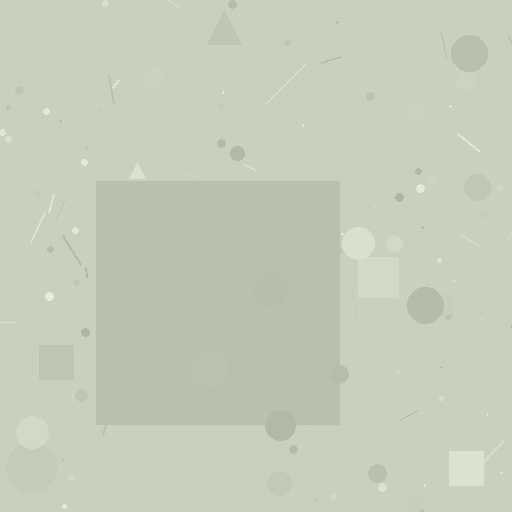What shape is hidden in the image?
A square is hidden in the image.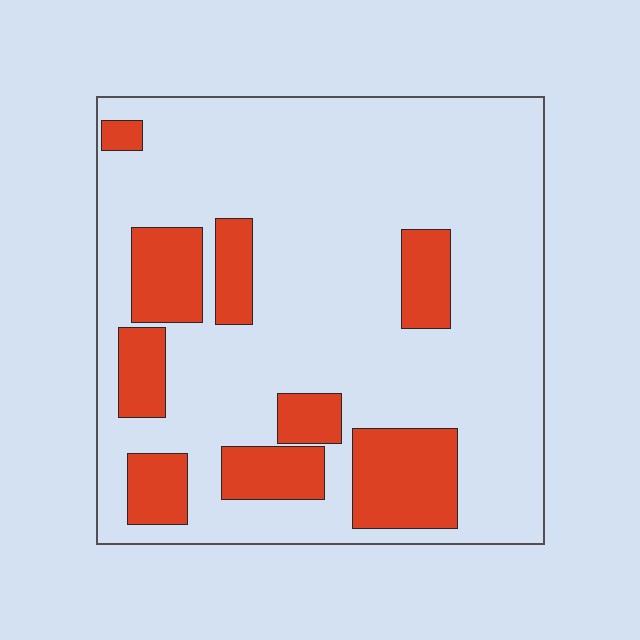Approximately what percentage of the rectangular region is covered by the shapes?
Approximately 25%.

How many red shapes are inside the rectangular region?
9.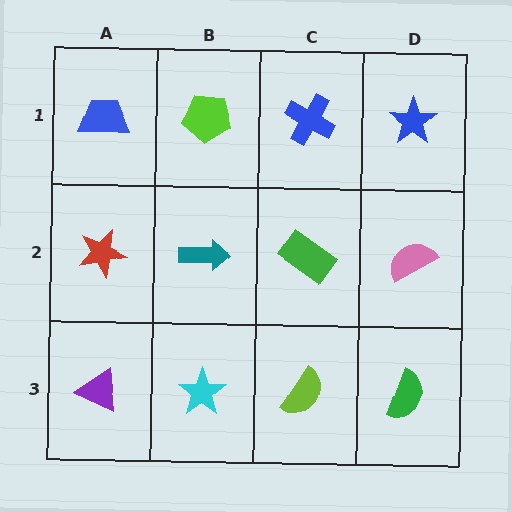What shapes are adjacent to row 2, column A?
A blue trapezoid (row 1, column A), a purple triangle (row 3, column A), a teal arrow (row 2, column B).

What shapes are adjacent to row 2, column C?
A blue cross (row 1, column C), a lime semicircle (row 3, column C), a teal arrow (row 2, column B), a pink semicircle (row 2, column D).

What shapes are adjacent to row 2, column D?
A blue star (row 1, column D), a green semicircle (row 3, column D), a green rectangle (row 2, column C).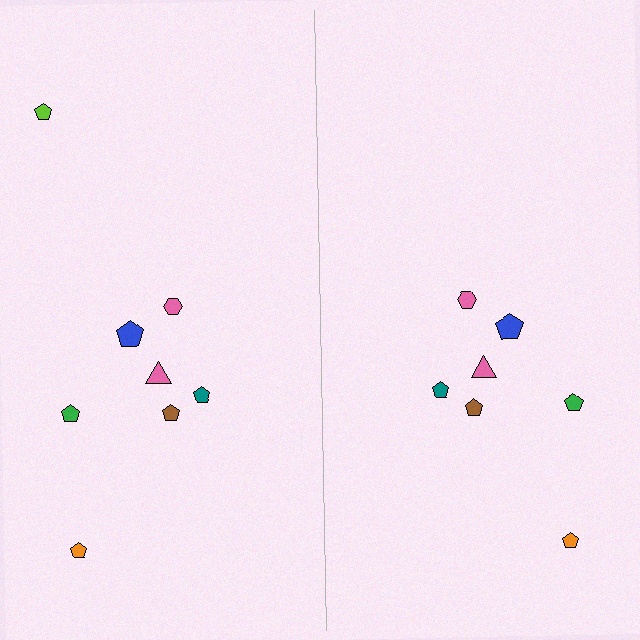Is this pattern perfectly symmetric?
No, the pattern is not perfectly symmetric. A lime pentagon is missing from the right side.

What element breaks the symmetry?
A lime pentagon is missing from the right side.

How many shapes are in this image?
There are 15 shapes in this image.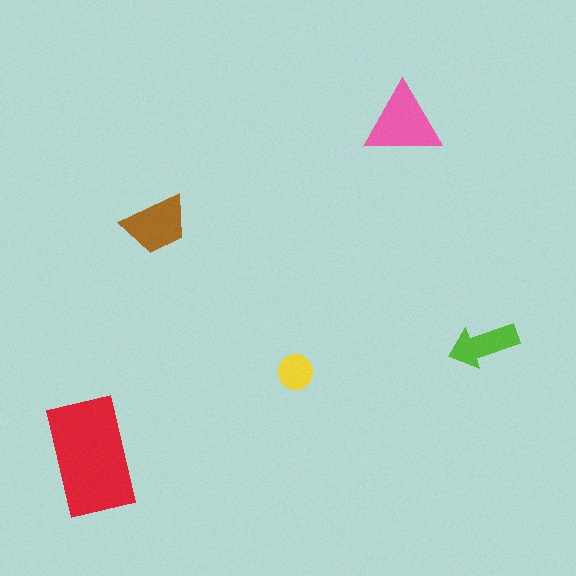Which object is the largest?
The red rectangle.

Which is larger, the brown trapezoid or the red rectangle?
The red rectangle.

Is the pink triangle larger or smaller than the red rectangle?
Smaller.